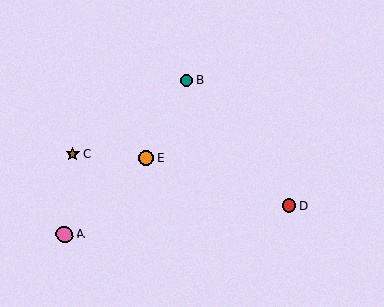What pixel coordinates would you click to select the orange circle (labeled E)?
Click at (146, 158) to select the orange circle E.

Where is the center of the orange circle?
The center of the orange circle is at (146, 158).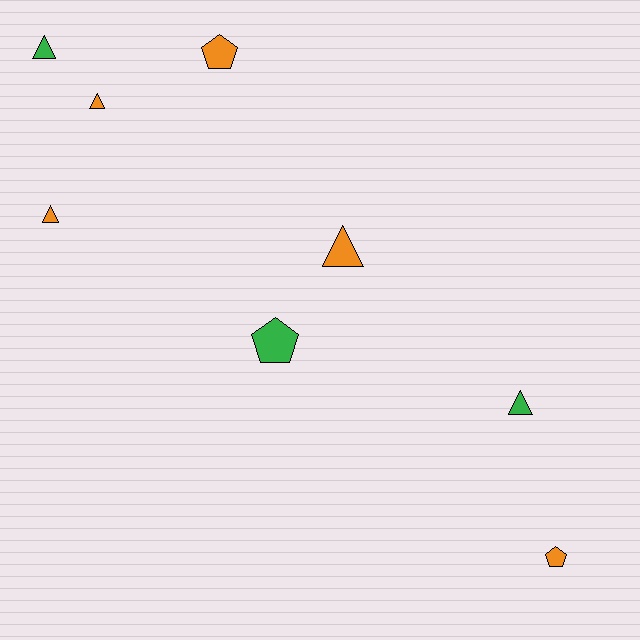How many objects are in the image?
There are 8 objects.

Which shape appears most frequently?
Triangle, with 5 objects.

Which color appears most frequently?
Orange, with 5 objects.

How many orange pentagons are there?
There are 2 orange pentagons.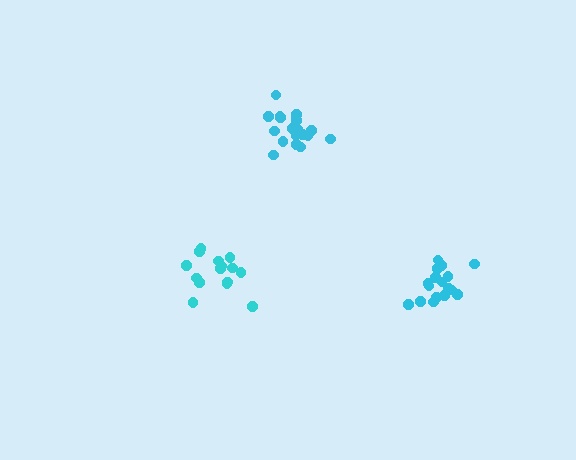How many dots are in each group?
Group 1: 17 dots, Group 2: 15 dots, Group 3: 19 dots (51 total).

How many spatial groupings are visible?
There are 3 spatial groupings.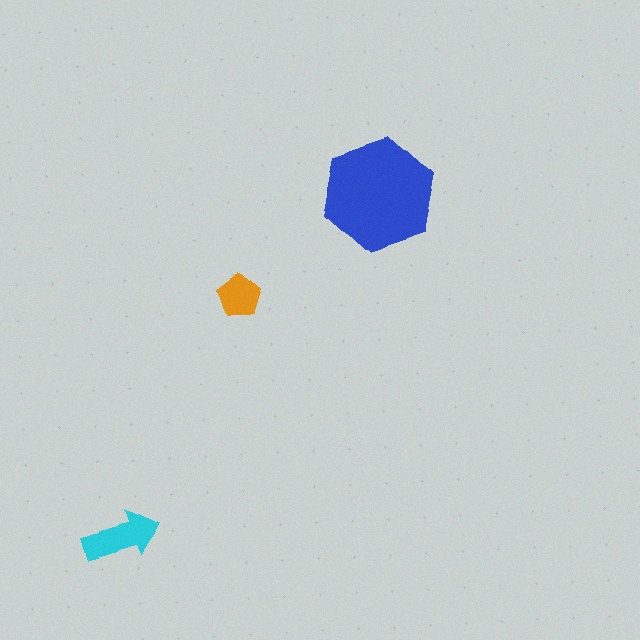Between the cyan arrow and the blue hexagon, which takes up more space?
The blue hexagon.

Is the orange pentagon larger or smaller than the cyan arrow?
Smaller.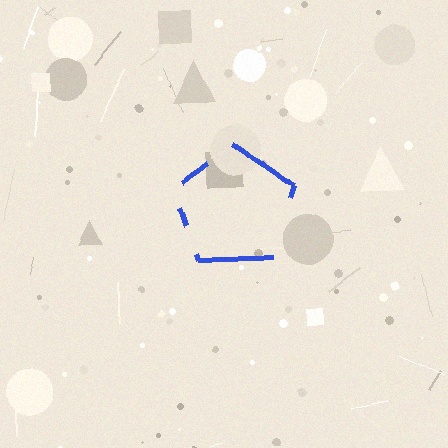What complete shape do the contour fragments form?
The contour fragments form a pentagon.